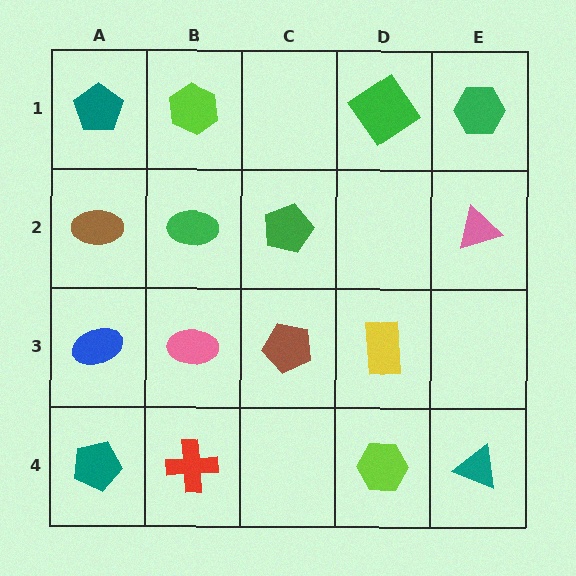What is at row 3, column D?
A yellow rectangle.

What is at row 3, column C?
A brown pentagon.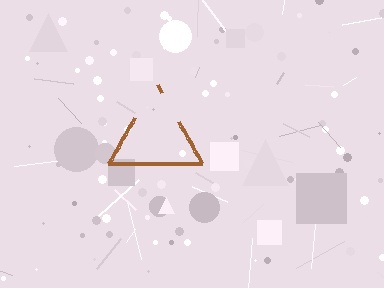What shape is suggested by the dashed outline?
The dashed outline suggests a triangle.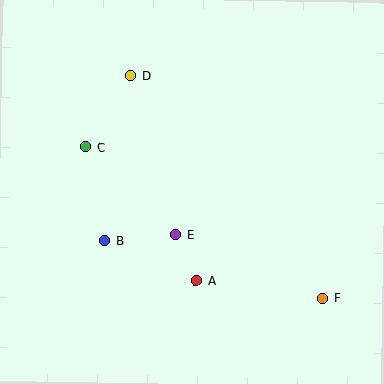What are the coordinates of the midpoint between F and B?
The midpoint between F and B is at (214, 269).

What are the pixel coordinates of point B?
Point B is at (105, 240).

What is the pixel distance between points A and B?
The distance between A and B is 100 pixels.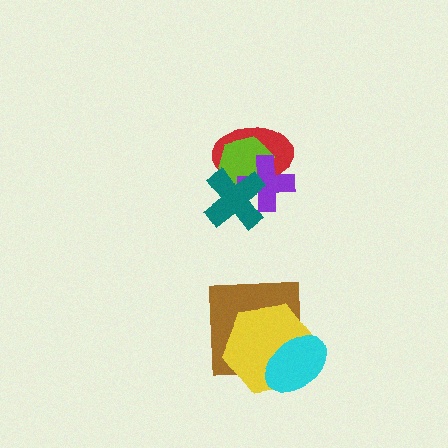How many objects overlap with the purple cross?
3 objects overlap with the purple cross.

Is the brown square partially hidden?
Yes, it is partially covered by another shape.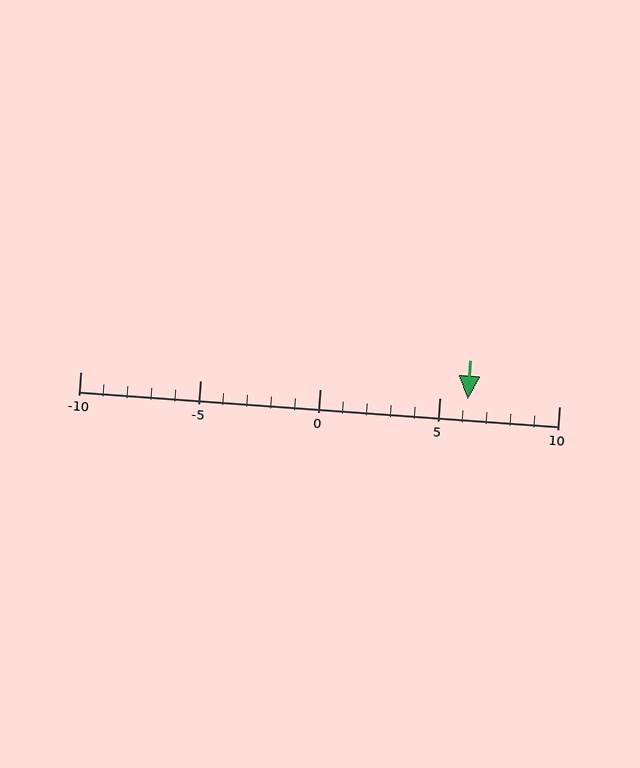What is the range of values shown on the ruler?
The ruler shows values from -10 to 10.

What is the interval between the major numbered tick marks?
The major tick marks are spaced 5 units apart.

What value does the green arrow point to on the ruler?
The green arrow points to approximately 6.